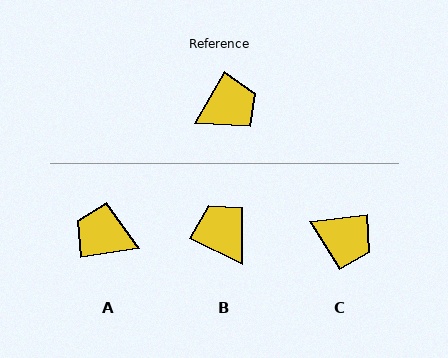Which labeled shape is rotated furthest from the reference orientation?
A, about 129 degrees away.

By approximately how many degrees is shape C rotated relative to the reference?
Approximately 53 degrees clockwise.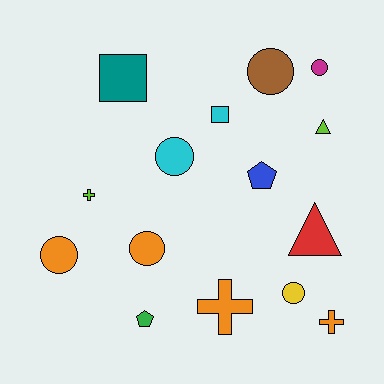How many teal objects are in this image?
There is 1 teal object.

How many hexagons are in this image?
There are no hexagons.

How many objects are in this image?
There are 15 objects.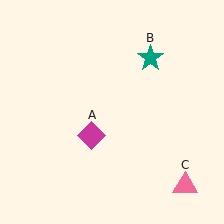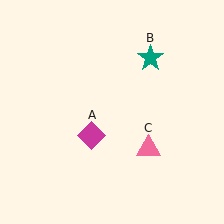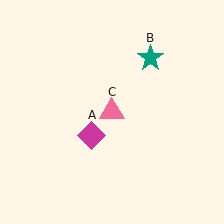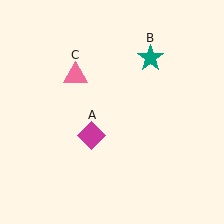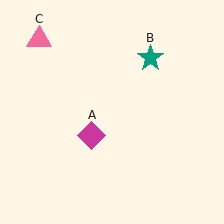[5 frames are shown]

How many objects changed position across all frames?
1 object changed position: pink triangle (object C).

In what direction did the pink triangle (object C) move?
The pink triangle (object C) moved up and to the left.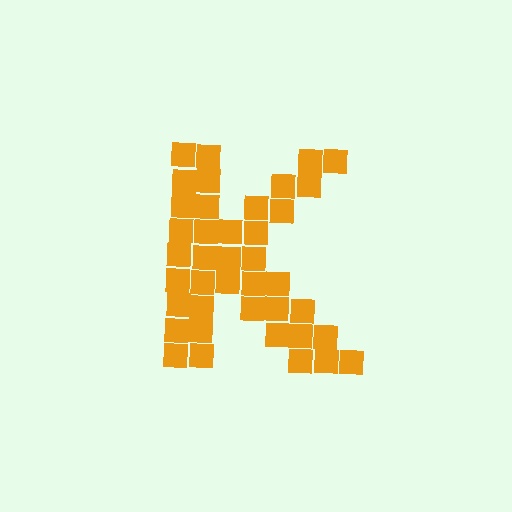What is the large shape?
The large shape is the letter K.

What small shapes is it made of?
It is made of small squares.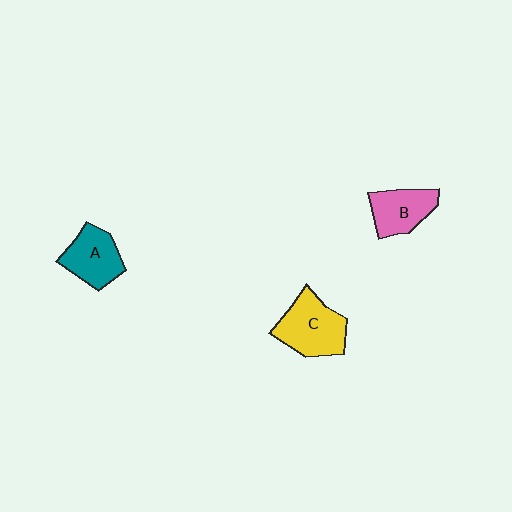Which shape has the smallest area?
Shape B (pink).